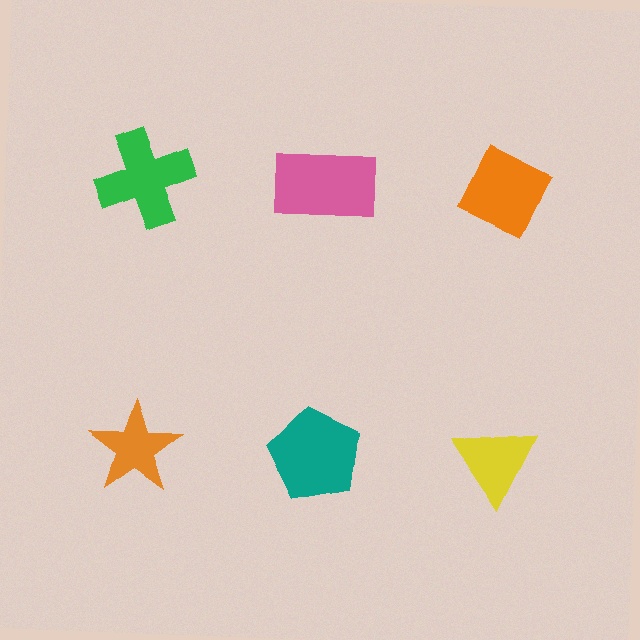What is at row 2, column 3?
A yellow triangle.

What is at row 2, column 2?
A teal pentagon.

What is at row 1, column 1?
A green cross.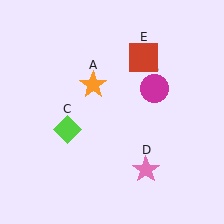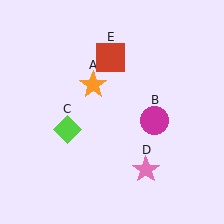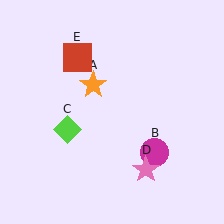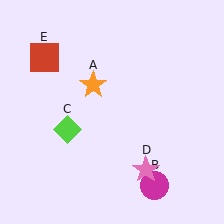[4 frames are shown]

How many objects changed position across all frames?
2 objects changed position: magenta circle (object B), red square (object E).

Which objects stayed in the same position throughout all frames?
Orange star (object A) and lime diamond (object C) and pink star (object D) remained stationary.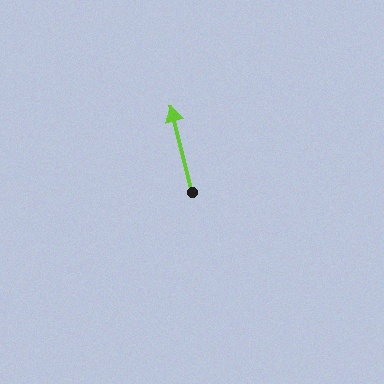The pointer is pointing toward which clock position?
Roughly 12 o'clock.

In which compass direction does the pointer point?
North.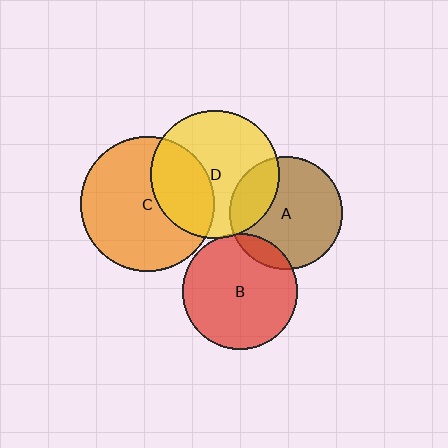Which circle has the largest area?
Circle C (orange).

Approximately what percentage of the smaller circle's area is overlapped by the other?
Approximately 10%.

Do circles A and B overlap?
Yes.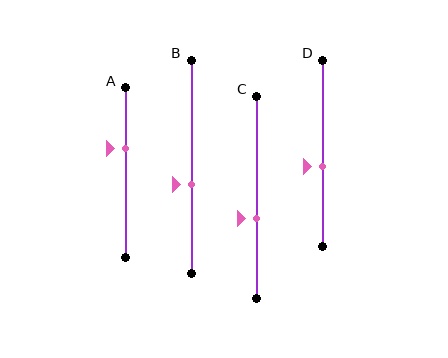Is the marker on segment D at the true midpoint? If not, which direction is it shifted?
No, the marker on segment D is shifted downward by about 7% of the segment length.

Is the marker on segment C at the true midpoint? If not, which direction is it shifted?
No, the marker on segment C is shifted downward by about 11% of the segment length.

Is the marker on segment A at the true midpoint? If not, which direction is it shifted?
No, the marker on segment A is shifted upward by about 14% of the segment length.